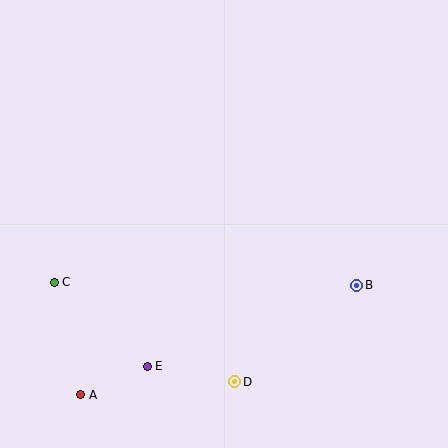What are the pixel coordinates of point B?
Point B is at (357, 285).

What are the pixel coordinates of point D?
Point D is at (235, 382).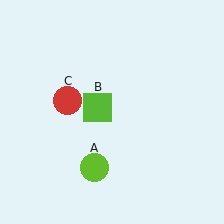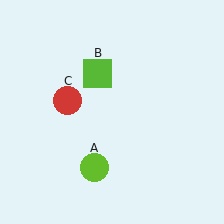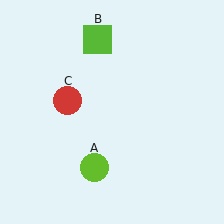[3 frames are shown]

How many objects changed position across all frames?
1 object changed position: lime square (object B).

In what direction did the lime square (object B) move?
The lime square (object B) moved up.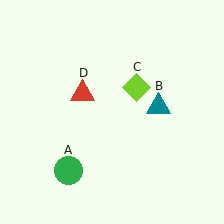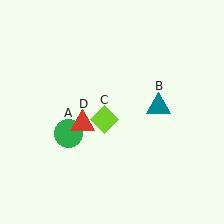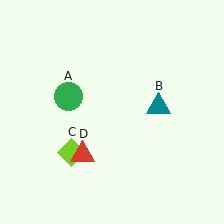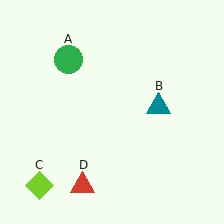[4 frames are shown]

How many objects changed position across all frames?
3 objects changed position: green circle (object A), lime diamond (object C), red triangle (object D).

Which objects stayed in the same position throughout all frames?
Teal triangle (object B) remained stationary.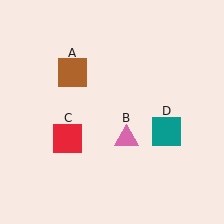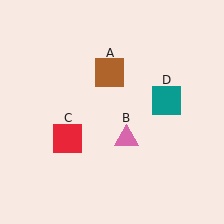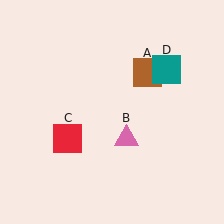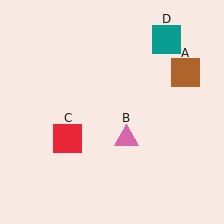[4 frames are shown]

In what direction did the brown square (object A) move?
The brown square (object A) moved right.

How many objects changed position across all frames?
2 objects changed position: brown square (object A), teal square (object D).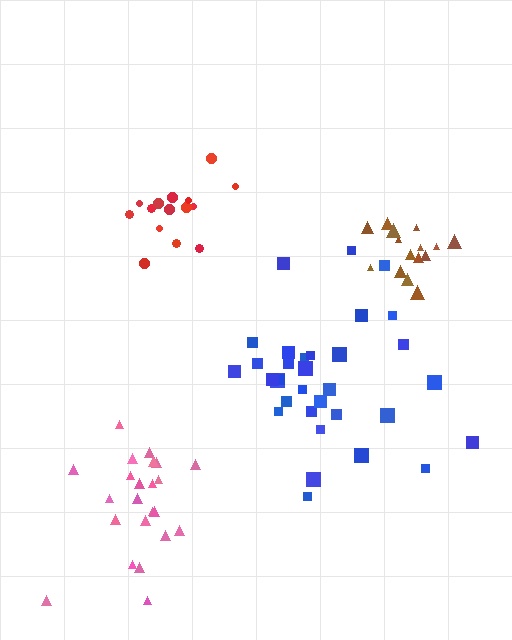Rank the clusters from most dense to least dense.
red, brown, pink, blue.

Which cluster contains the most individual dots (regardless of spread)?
Blue (33).